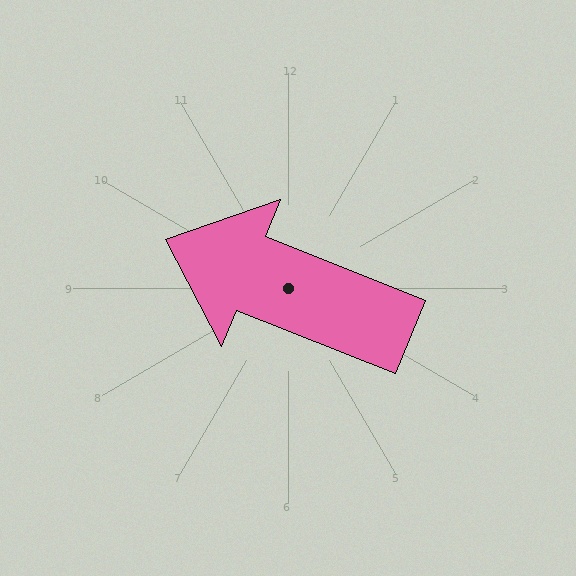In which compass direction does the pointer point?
West.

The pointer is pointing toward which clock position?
Roughly 10 o'clock.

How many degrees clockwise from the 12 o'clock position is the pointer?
Approximately 292 degrees.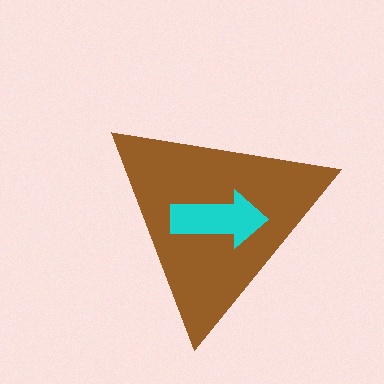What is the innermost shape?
The cyan arrow.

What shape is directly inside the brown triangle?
The cyan arrow.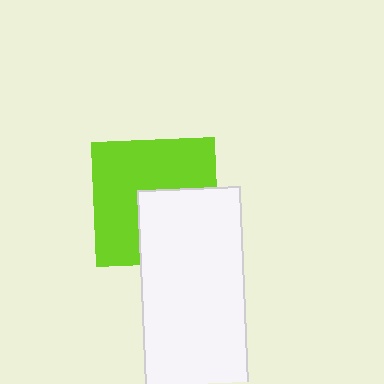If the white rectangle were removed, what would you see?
You would see the complete lime square.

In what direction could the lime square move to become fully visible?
The lime square could move toward the upper-left. That would shift it out from behind the white rectangle entirely.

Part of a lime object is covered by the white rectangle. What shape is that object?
It is a square.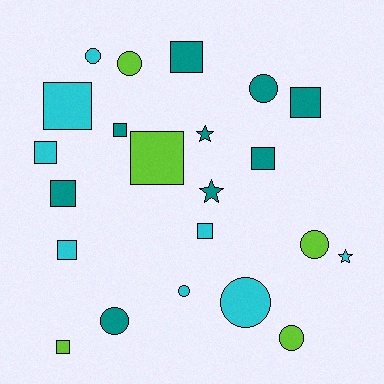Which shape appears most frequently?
Square, with 11 objects.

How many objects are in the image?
There are 22 objects.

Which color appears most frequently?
Teal, with 9 objects.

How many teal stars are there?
There are 2 teal stars.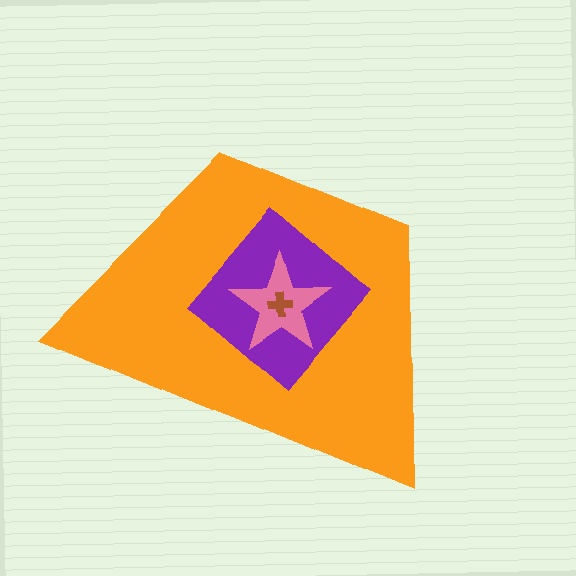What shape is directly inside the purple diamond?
The pink star.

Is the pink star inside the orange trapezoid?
Yes.